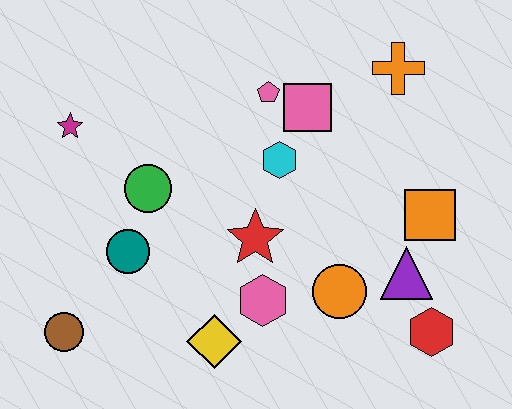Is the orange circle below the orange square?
Yes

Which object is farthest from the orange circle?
The magenta star is farthest from the orange circle.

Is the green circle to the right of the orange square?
No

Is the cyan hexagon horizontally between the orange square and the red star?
Yes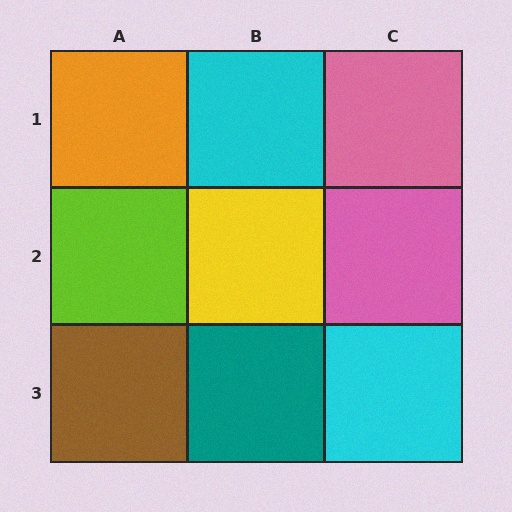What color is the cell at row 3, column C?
Cyan.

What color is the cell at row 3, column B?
Teal.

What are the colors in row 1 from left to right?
Orange, cyan, pink.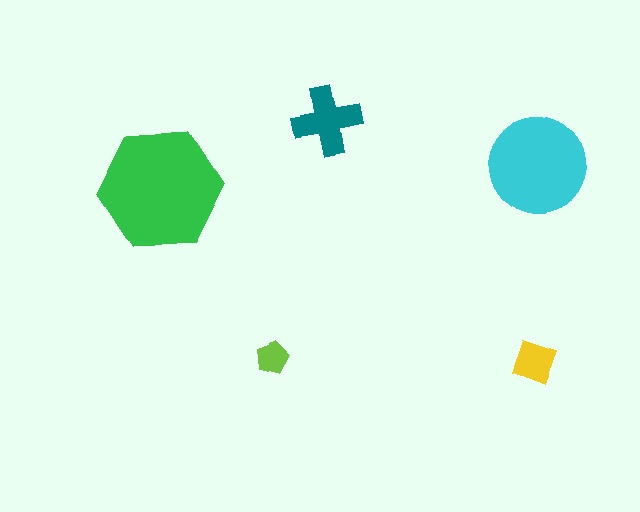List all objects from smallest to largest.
The lime pentagon, the yellow diamond, the teal cross, the cyan circle, the green hexagon.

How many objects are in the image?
There are 5 objects in the image.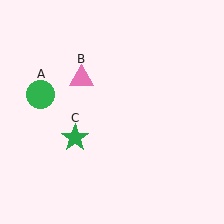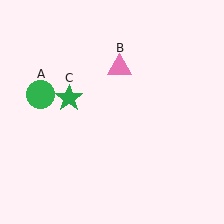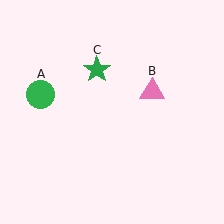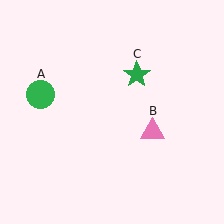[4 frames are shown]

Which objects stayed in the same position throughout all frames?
Green circle (object A) remained stationary.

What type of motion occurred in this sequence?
The pink triangle (object B), green star (object C) rotated clockwise around the center of the scene.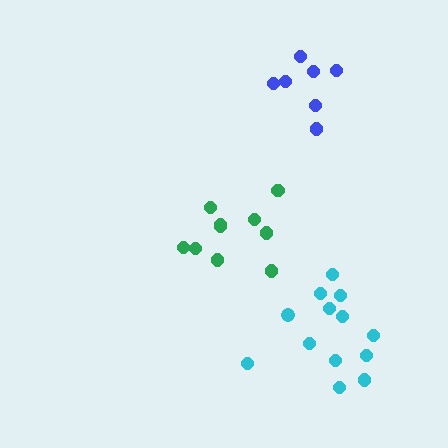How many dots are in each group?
Group 1: 11 dots, Group 2: 7 dots, Group 3: 13 dots (31 total).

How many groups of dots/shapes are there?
There are 3 groups.